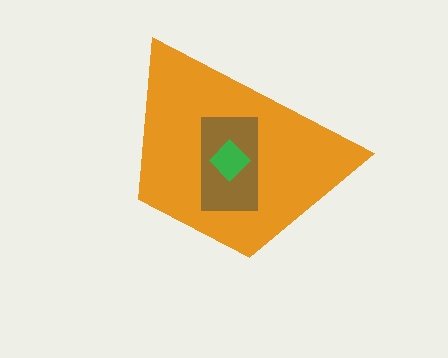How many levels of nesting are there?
3.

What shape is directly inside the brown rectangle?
The green diamond.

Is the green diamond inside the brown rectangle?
Yes.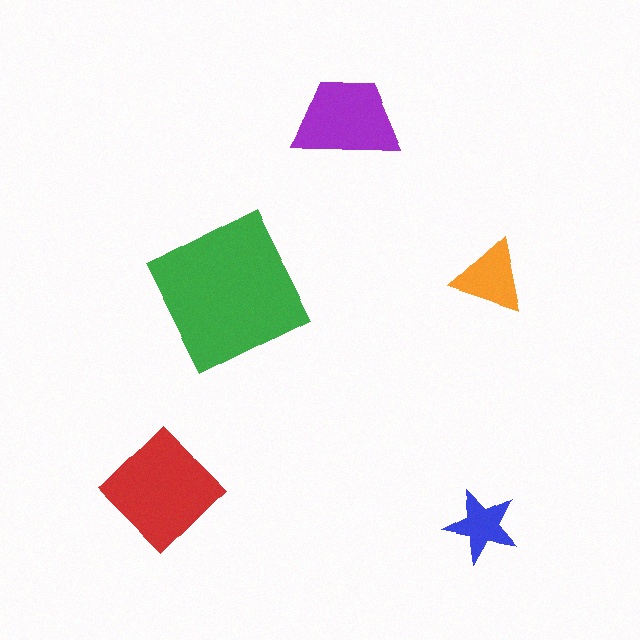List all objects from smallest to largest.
The blue star, the orange triangle, the purple trapezoid, the red diamond, the green square.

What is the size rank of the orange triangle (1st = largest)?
4th.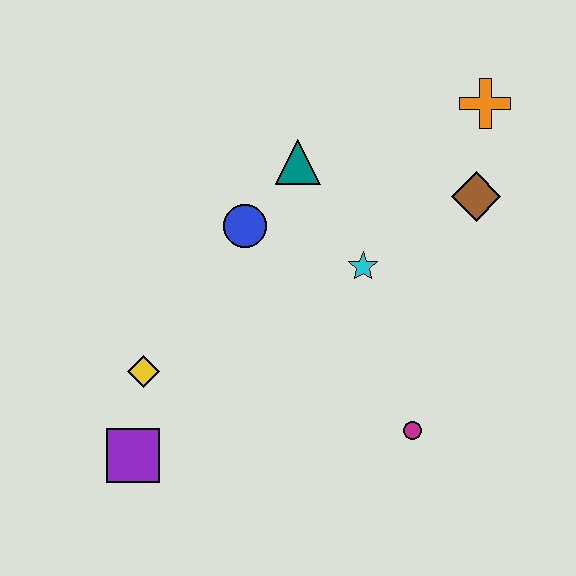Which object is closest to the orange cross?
The brown diamond is closest to the orange cross.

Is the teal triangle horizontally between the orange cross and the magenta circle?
No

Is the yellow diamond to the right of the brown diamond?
No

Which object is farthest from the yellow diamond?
The orange cross is farthest from the yellow diamond.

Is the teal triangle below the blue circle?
No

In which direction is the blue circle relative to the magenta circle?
The blue circle is above the magenta circle.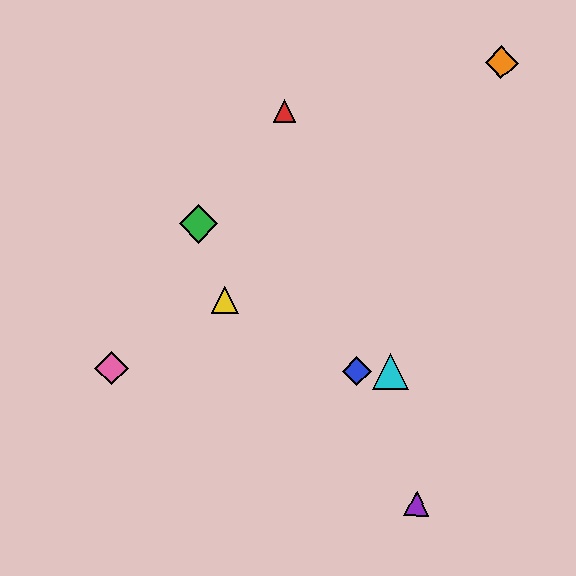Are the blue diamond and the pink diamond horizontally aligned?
Yes, both are at y≈371.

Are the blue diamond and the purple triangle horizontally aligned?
No, the blue diamond is at y≈371 and the purple triangle is at y≈504.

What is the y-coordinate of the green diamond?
The green diamond is at y≈224.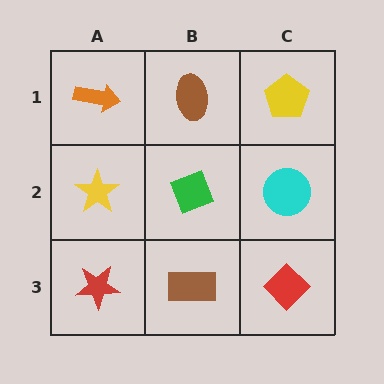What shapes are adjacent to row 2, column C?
A yellow pentagon (row 1, column C), a red diamond (row 3, column C), a green diamond (row 2, column B).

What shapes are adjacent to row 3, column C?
A cyan circle (row 2, column C), a brown rectangle (row 3, column B).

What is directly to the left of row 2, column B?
A yellow star.